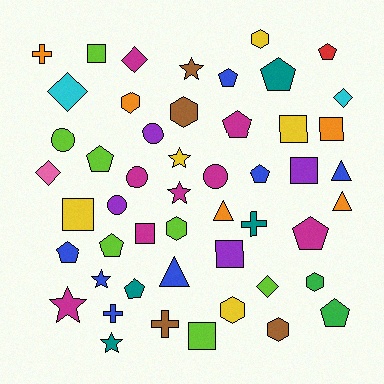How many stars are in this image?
There are 6 stars.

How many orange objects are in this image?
There are 5 orange objects.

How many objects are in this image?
There are 50 objects.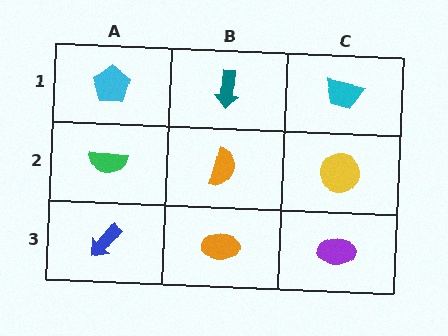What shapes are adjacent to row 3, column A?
A green semicircle (row 2, column A), an orange ellipse (row 3, column B).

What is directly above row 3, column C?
A yellow circle.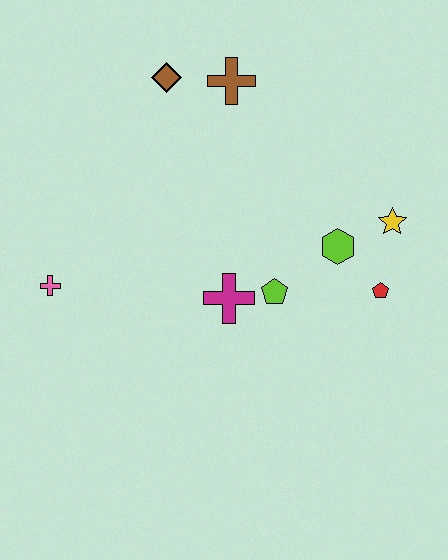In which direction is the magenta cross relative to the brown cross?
The magenta cross is below the brown cross.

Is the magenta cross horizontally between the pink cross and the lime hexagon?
Yes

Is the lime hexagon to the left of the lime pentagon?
No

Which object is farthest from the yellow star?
The pink cross is farthest from the yellow star.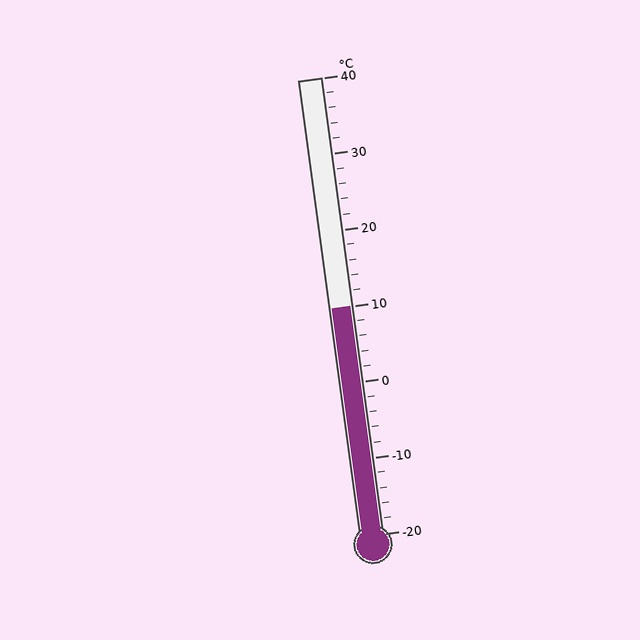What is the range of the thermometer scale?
The thermometer scale ranges from -20°C to 40°C.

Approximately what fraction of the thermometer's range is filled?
The thermometer is filled to approximately 50% of its range.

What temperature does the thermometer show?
The thermometer shows approximately 10°C.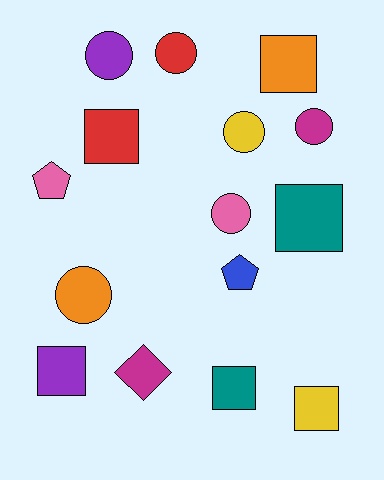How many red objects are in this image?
There are 2 red objects.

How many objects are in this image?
There are 15 objects.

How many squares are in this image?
There are 6 squares.